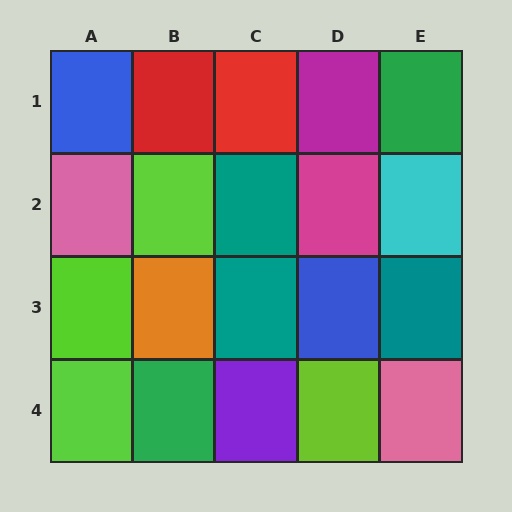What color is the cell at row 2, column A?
Pink.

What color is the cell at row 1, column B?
Red.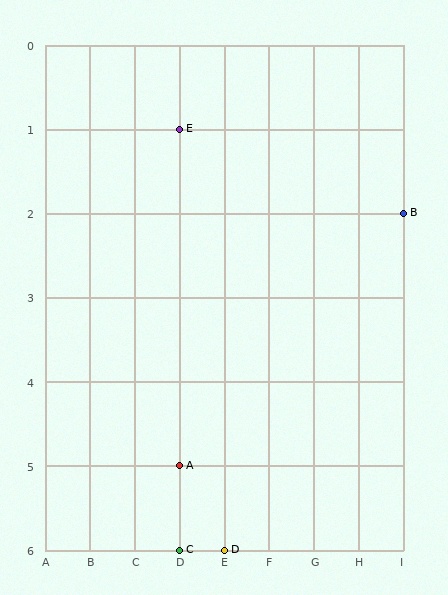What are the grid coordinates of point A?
Point A is at grid coordinates (D, 5).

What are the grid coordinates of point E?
Point E is at grid coordinates (D, 1).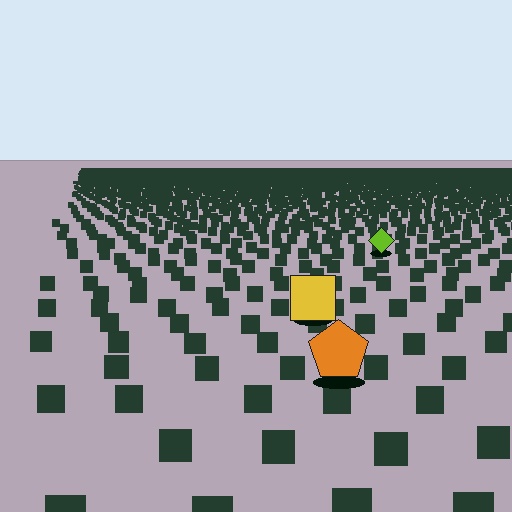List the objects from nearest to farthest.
From nearest to farthest: the orange pentagon, the yellow square, the lime diamond.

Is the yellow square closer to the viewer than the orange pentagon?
No. The orange pentagon is closer — you can tell from the texture gradient: the ground texture is coarser near it.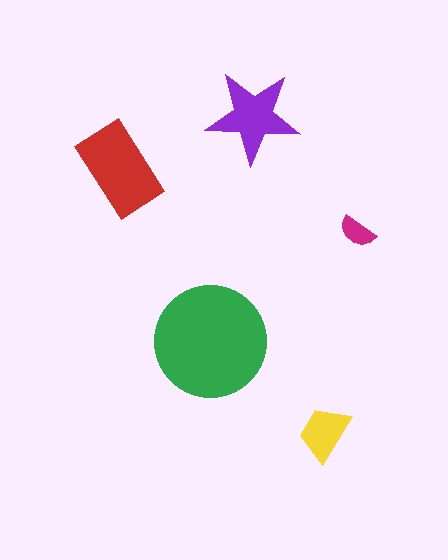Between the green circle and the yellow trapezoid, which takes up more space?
The green circle.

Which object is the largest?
The green circle.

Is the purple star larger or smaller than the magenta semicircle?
Larger.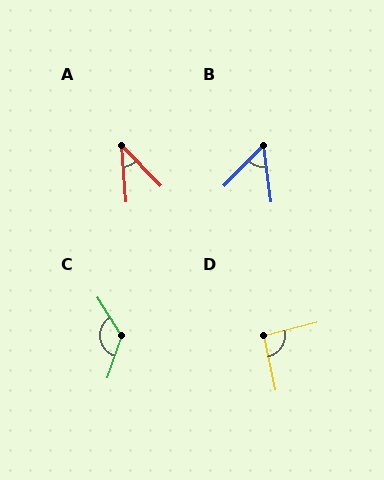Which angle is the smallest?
A, at approximately 40 degrees.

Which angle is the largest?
C, at approximately 129 degrees.